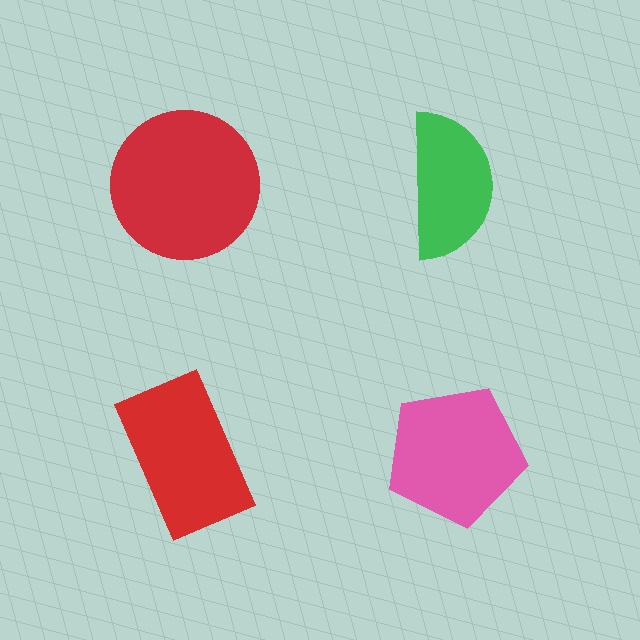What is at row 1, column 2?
A green semicircle.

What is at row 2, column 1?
A red rectangle.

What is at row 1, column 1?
A red circle.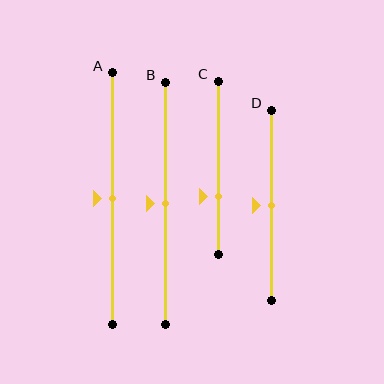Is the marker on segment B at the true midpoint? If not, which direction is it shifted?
Yes, the marker on segment B is at the true midpoint.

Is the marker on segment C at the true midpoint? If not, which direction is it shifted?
No, the marker on segment C is shifted downward by about 17% of the segment length.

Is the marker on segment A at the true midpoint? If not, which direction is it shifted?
Yes, the marker on segment A is at the true midpoint.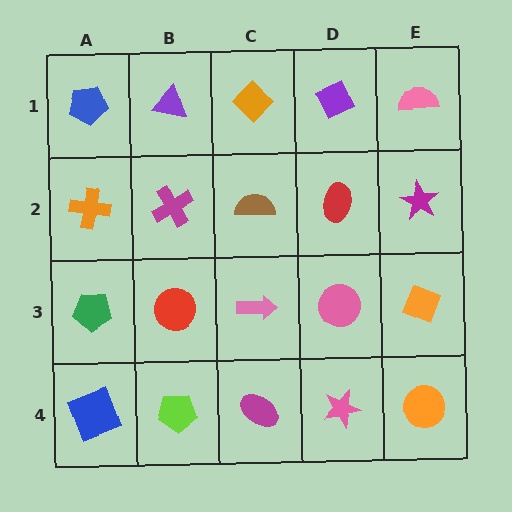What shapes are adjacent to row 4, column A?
A green pentagon (row 3, column A), a lime pentagon (row 4, column B).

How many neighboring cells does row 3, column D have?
4.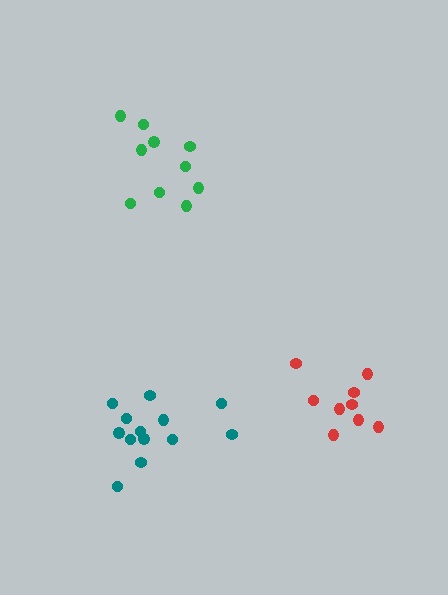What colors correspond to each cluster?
The clusters are colored: green, teal, red.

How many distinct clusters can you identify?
There are 3 distinct clusters.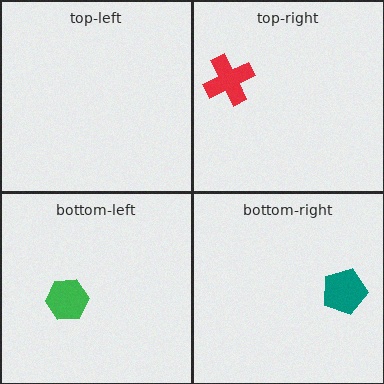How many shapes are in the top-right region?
1.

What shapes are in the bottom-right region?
The teal pentagon.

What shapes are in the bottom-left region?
The green hexagon.